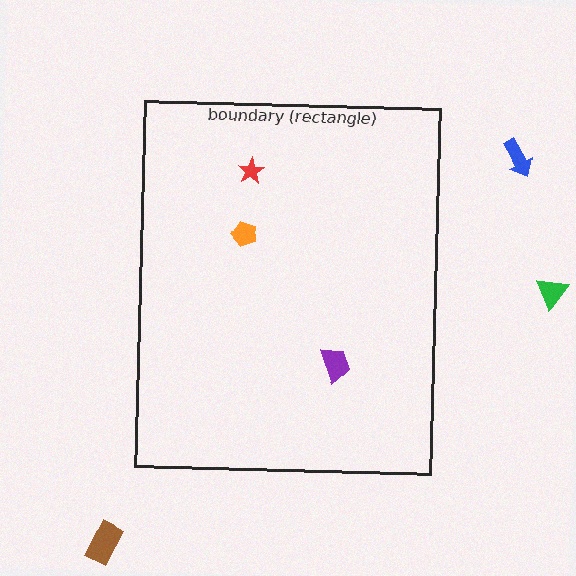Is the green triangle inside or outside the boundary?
Outside.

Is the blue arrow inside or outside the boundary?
Outside.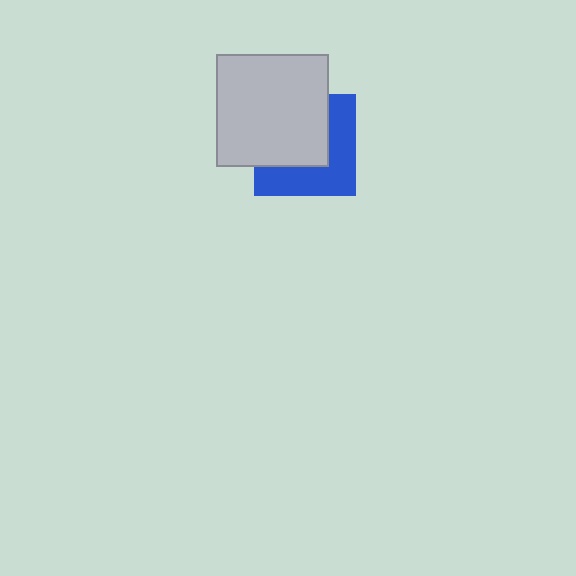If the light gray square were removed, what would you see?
You would see the complete blue square.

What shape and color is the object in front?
The object in front is a light gray square.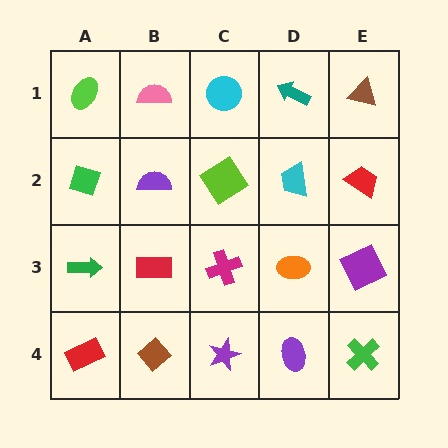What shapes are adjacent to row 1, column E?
A red trapezoid (row 2, column E), a teal arrow (row 1, column D).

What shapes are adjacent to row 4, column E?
A purple square (row 3, column E), a purple ellipse (row 4, column D).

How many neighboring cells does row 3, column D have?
4.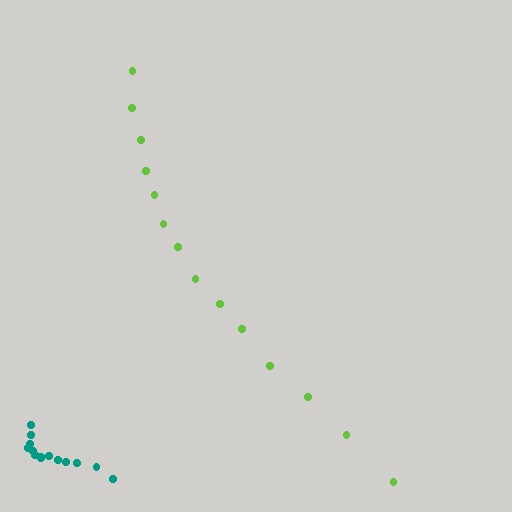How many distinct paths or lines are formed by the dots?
There are 2 distinct paths.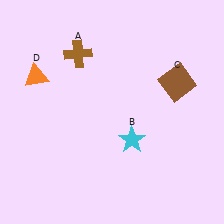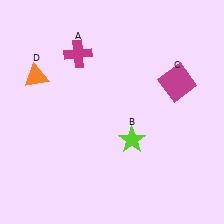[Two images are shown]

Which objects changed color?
A changed from brown to magenta. B changed from cyan to lime. C changed from brown to magenta.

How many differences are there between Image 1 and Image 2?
There are 3 differences between the two images.